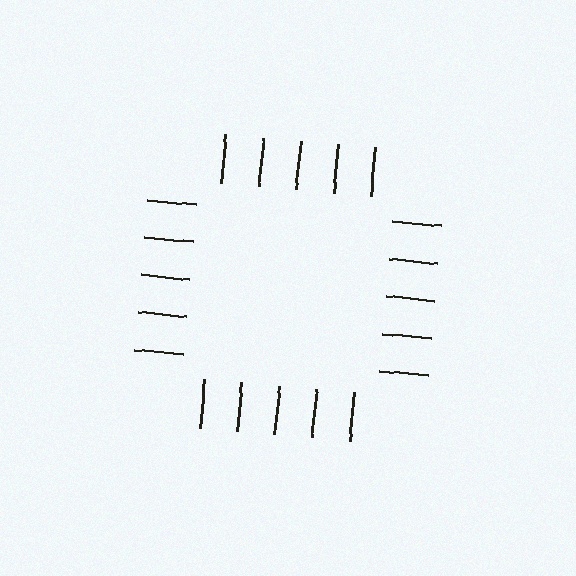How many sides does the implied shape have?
4 sides — the line-ends trace a square.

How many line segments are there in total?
20 — 5 along each of the 4 edges.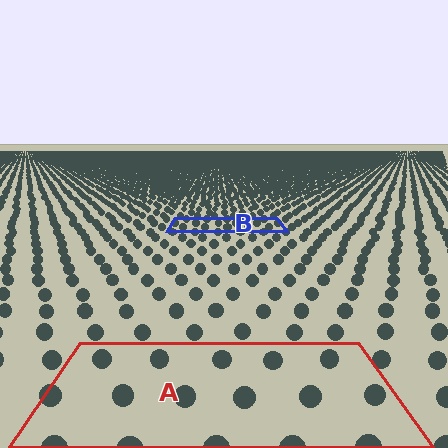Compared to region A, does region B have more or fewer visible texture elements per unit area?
Region B has more texture elements per unit area — they are packed more densely because it is farther away.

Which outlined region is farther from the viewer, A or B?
Region B is farther from the viewer — the texture elements inside it appear smaller and more densely packed.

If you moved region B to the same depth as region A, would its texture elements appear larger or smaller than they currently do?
They would appear larger. At a closer depth, the same texture elements are projected at a bigger on-screen size.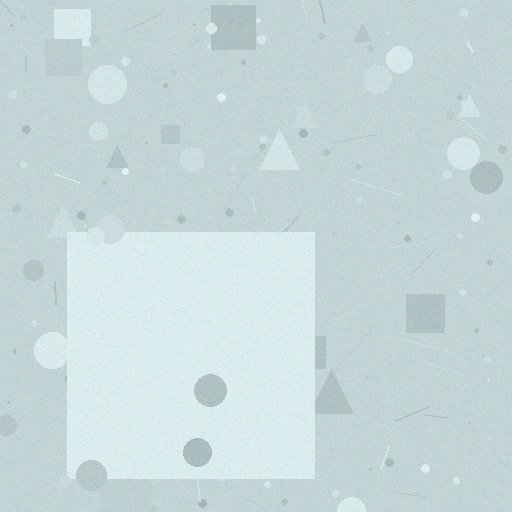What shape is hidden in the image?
A square is hidden in the image.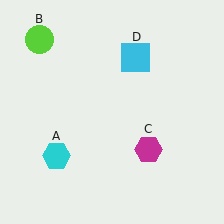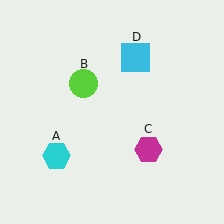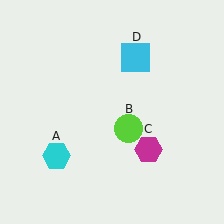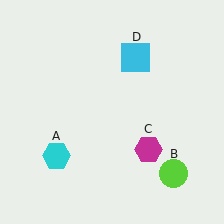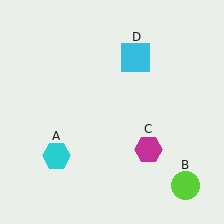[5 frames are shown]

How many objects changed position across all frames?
1 object changed position: lime circle (object B).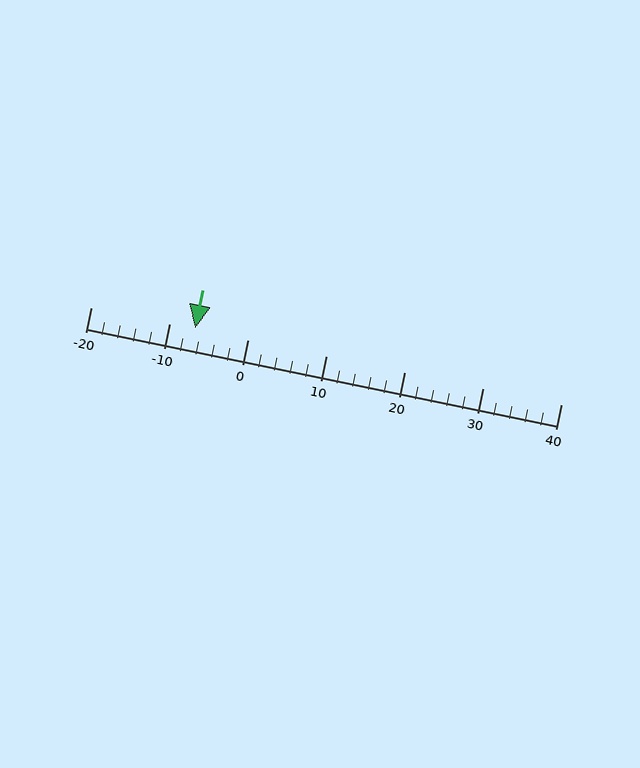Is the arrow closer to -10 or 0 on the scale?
The arrow is closer to -10.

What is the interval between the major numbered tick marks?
The major tick marks are spaced 10 units apart.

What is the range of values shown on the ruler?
The ruler shows values from -20 to 40.